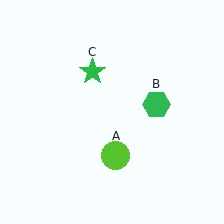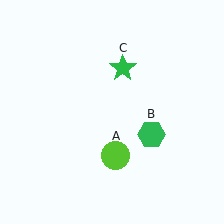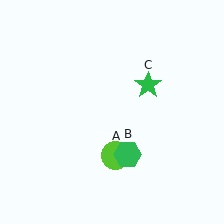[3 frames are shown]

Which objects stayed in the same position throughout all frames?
Lime circle (object A) remained stationary.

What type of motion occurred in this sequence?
The green hexagon (object B), green star (object C) rotated clockwise around the center of the scene.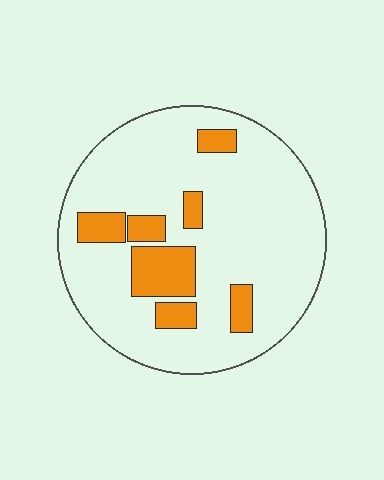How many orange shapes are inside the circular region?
7.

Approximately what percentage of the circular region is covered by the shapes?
Approximately 15%.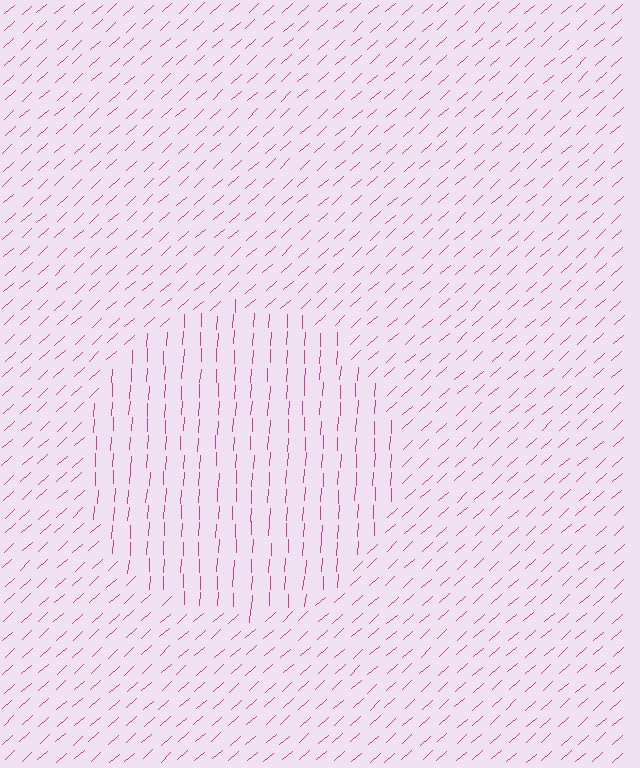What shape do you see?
I see a circle.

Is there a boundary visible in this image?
Yes, there is a texture boundary formed by a change in line orientation.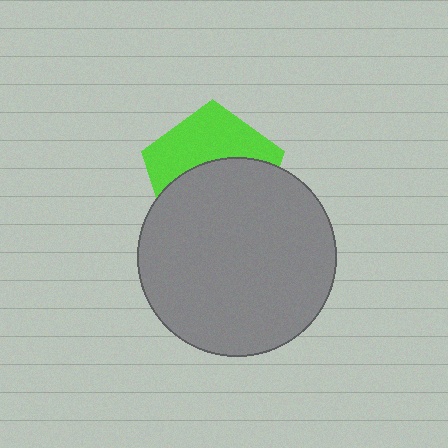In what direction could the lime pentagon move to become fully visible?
The lime pentagon could move up. That would shift it out from behind the gray circle entirely.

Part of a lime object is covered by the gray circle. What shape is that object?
It is a pentagon.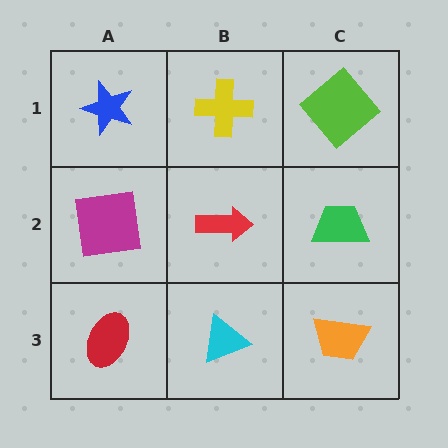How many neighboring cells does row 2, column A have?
3.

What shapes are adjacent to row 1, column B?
A red arrow (row 2, column B), a blue star (row 1, column A), a lime diamond (row 1, column C).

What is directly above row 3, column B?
A red arrow.